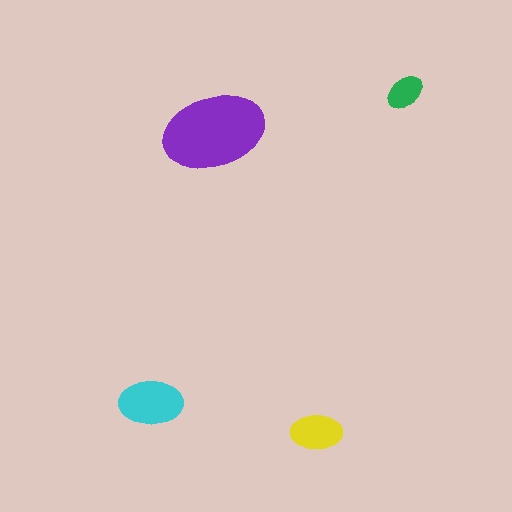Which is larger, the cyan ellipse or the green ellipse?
The cyan one.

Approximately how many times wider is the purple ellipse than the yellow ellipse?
About 2 times wider.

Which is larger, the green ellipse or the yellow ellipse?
The yellow one.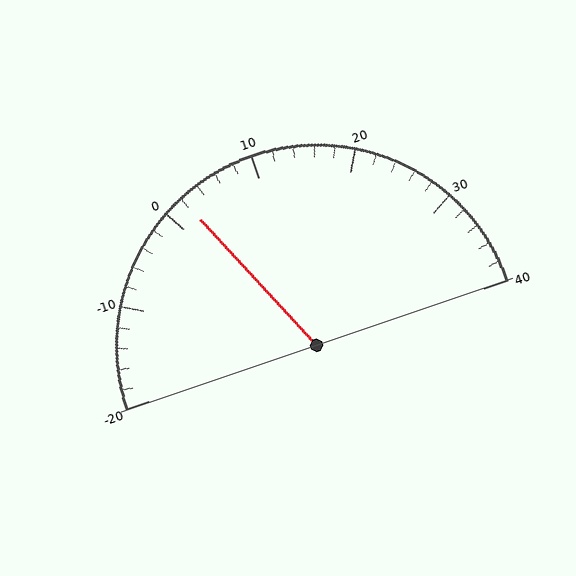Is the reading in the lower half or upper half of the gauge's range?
The reading is in the lower half of the range (-20 to 40).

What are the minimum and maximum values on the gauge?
The gauge ranges from -20 to 40.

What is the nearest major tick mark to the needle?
The nearest major tick mark is 0.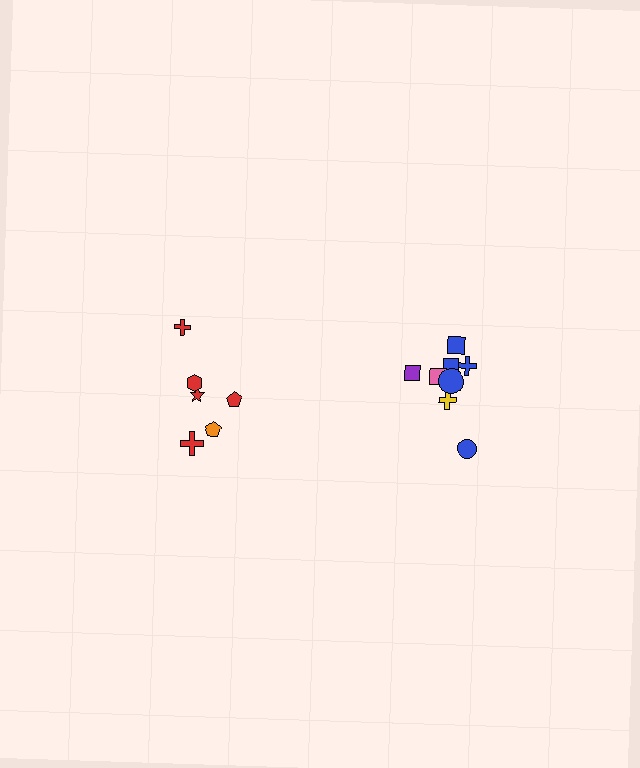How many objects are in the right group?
There are 8 objects.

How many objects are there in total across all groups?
There are 14 objects.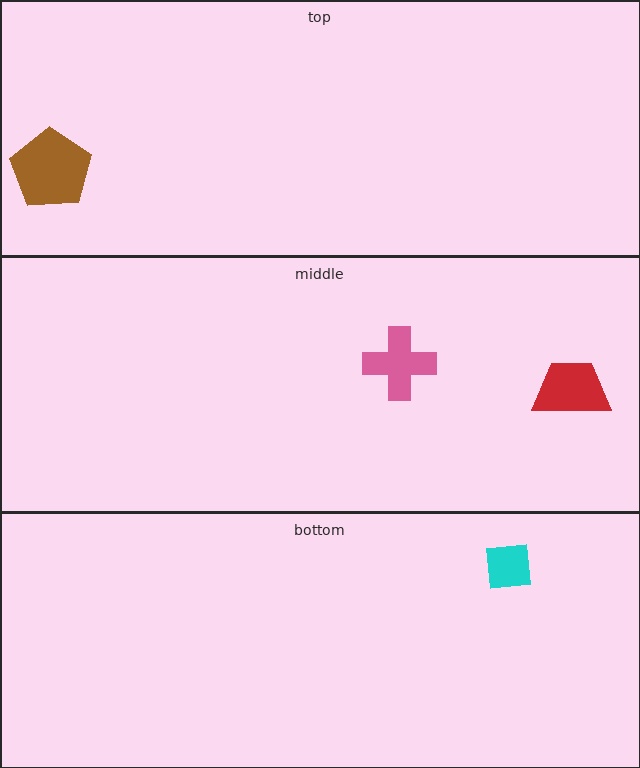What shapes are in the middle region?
The red trapezoid, the pink cross.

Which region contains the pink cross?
The middle region.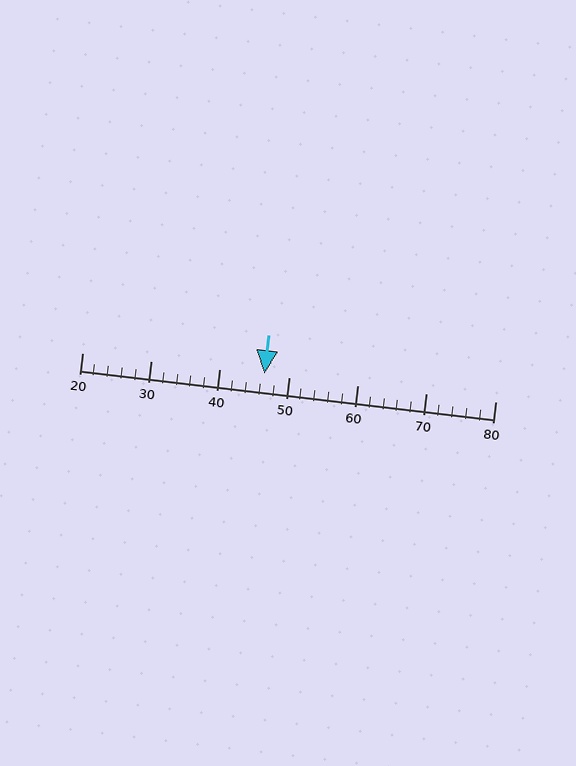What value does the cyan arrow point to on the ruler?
The cyan arrow points to approximately 46.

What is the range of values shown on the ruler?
The ruler shows values from 20 to 80.